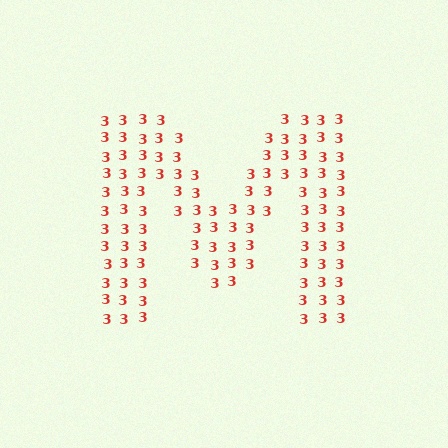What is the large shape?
The large shape is the letter M.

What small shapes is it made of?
It is made of small digit 3's.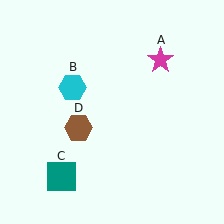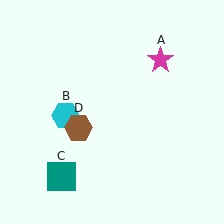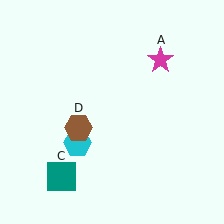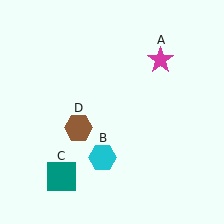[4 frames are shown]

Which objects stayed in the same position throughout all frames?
Magenta star (object A) and teal square (object C) and brown hexagon (object D) remained stationary.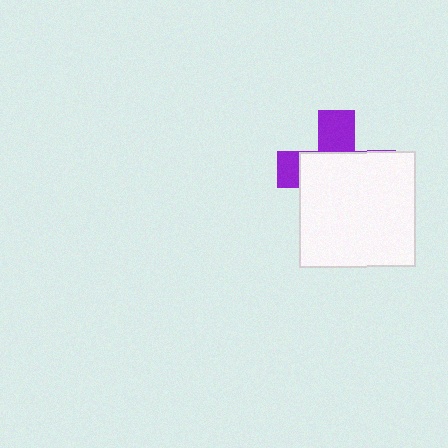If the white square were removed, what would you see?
You would see the complete purple cross.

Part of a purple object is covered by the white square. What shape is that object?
It is a cross.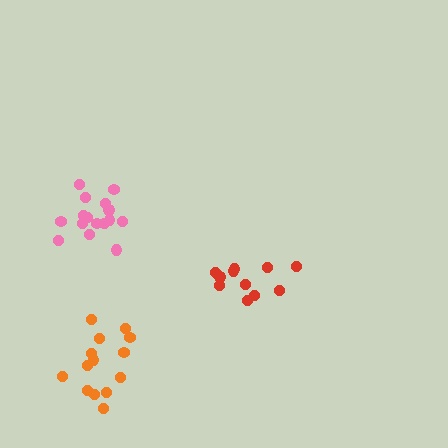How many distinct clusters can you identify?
There are 3 distinct clusters.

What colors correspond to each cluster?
The clusters are colored: pink, red, orange.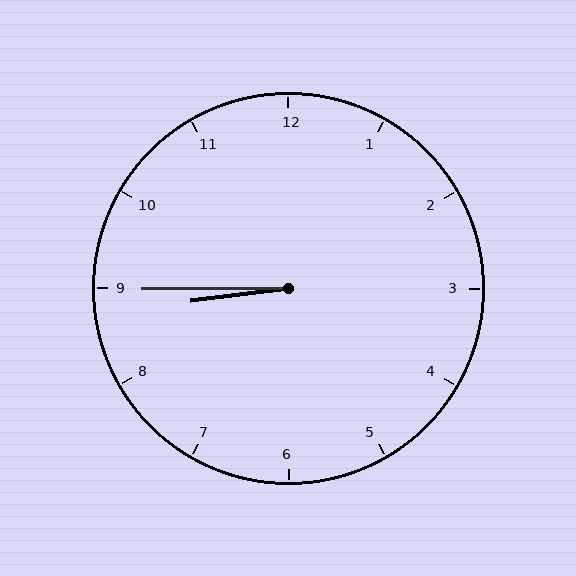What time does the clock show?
8:45.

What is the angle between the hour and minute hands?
Approximately 8 degrees.